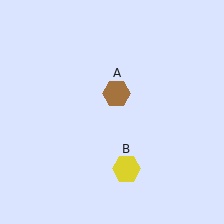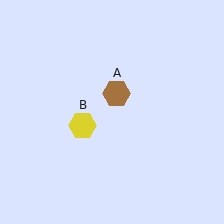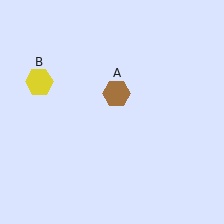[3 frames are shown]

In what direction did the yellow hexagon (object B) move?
The yellow hexagon (object B) moved up and to the left.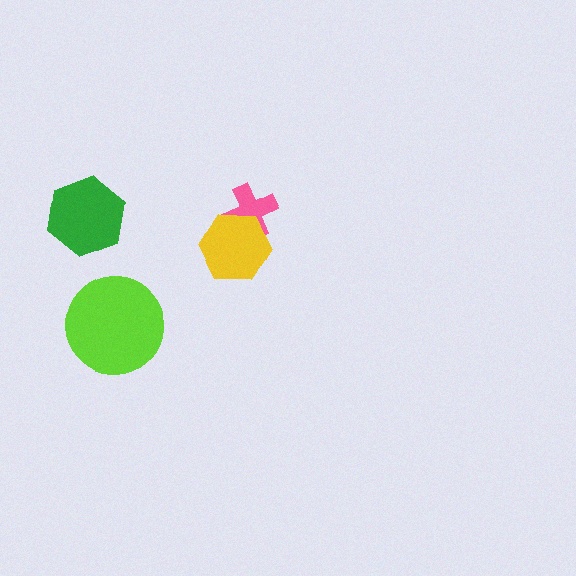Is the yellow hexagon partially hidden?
No, no other shape covers it.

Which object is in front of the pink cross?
The yellow hexagon is in front of the pink cross.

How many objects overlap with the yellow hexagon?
1 object overlaps with the yellow hexagon.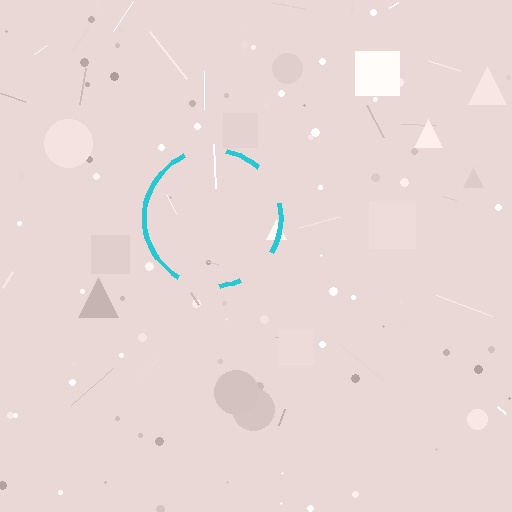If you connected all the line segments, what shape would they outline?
They would outline a circle.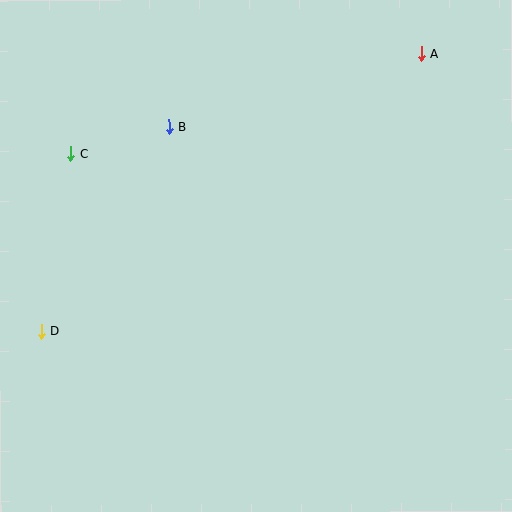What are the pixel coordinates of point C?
Point C is at (70, 153).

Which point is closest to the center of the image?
Point B at (169, 127) is closest to the center.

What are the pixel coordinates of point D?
Point D is at (42, 331).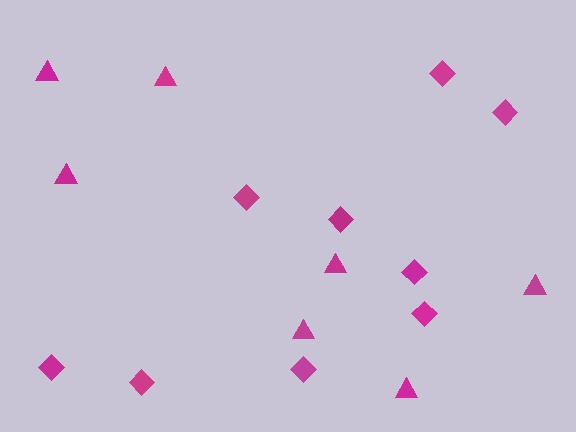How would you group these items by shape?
There are 2 groups: one group of diamonds (9) and one group of triangles (7).